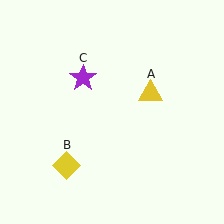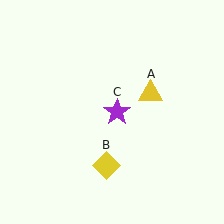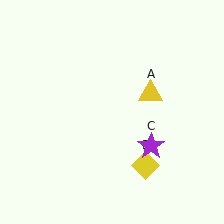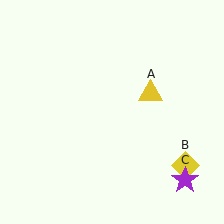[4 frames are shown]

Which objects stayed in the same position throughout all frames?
Yellow triangle (object A) remained stationary.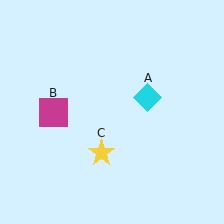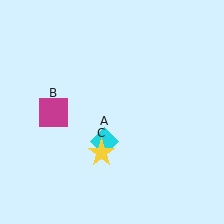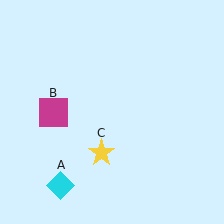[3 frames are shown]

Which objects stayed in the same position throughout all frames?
Magenta square (object B) and yellow star (object C) remained stationary.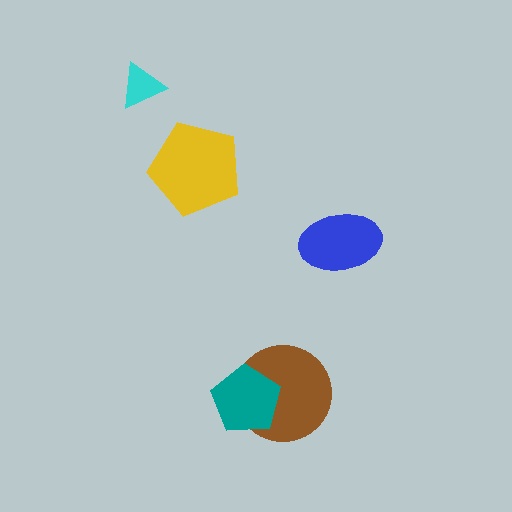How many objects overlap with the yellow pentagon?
0 objects overlap with the yellow pentagon.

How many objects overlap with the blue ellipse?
0 objects overlap with the blue ellipse.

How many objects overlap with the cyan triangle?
0 objects overlap with the cyan triangle.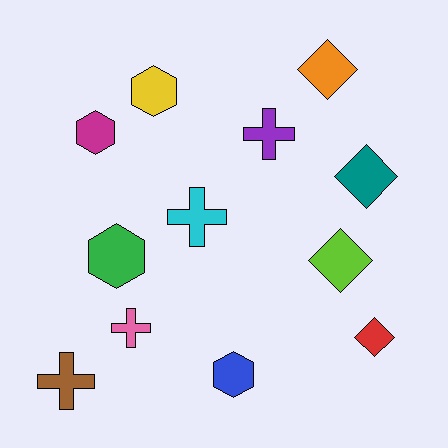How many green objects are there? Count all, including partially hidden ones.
There is 1 green object.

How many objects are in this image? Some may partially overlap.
There are 12 objects.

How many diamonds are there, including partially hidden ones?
There are 4 diamonds.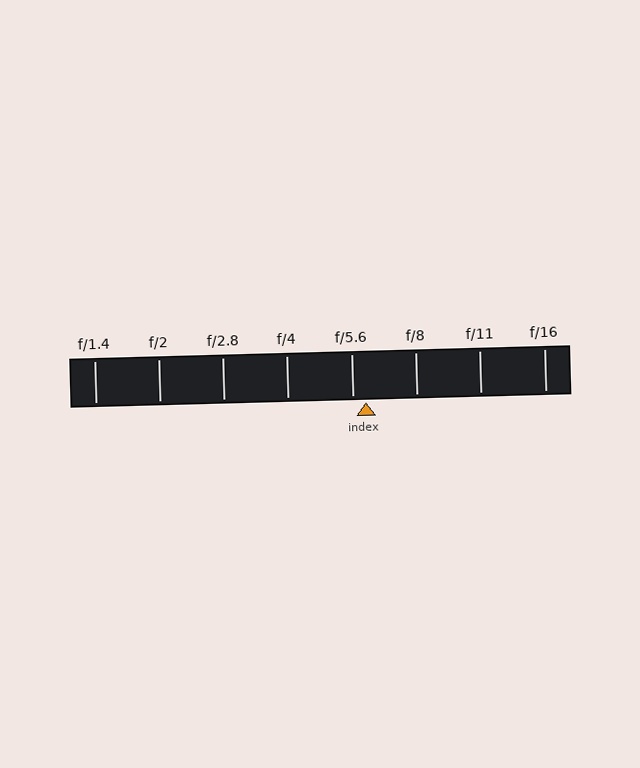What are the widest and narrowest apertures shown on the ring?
The widest aperture shown is f/1.4 and the narrowest is f/16.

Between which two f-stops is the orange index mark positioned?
The index mark is between f/5.6 and f/8.